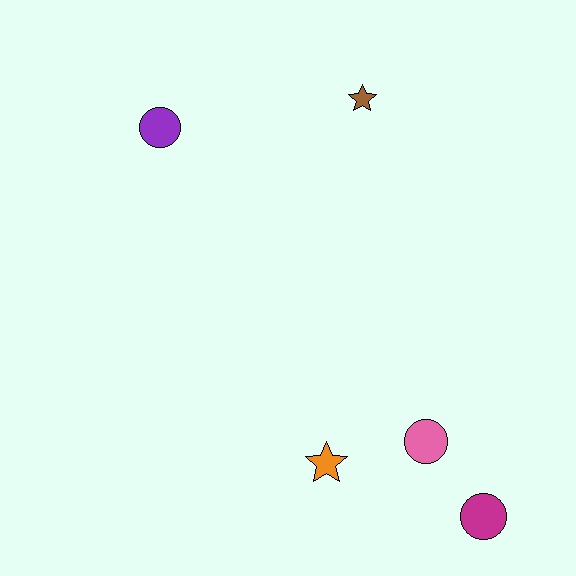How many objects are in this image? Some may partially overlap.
There are 5 objects.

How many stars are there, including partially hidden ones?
There are 2 stars.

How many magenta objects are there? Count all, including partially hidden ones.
There is 1 magenta object.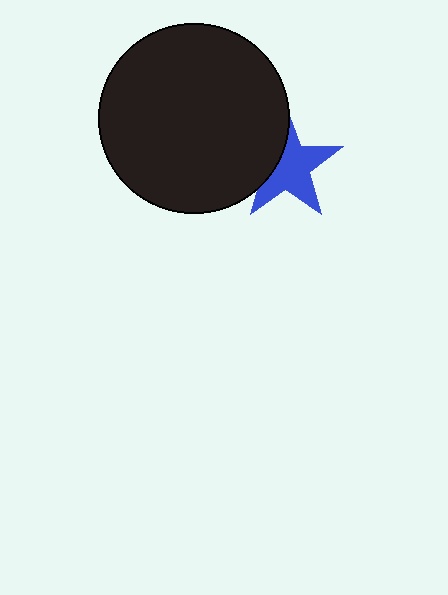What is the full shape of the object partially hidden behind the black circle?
The partially hidden object is a blue star.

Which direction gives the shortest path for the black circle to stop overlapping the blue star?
Moving left gives the shortest separation.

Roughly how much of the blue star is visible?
Most of it is visible (roughly 66%).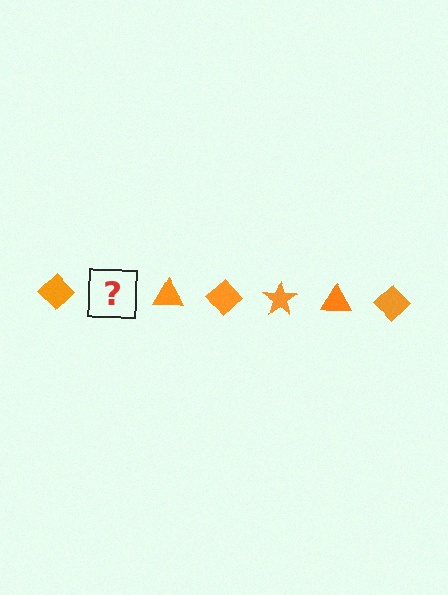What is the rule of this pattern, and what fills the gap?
The rule is that the pattern cycles through diamond, star, triangle shapes in orange. The gap should be filled with an orange star.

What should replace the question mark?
The question mark should be replaced with an orange star.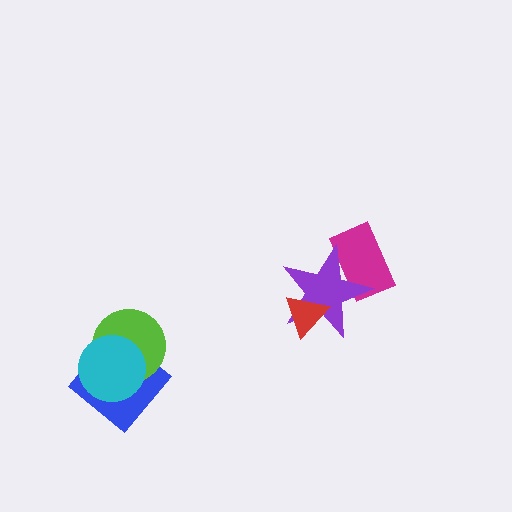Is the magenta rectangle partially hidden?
Yes, it is partially covered by another shape.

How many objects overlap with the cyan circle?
2 objects overlap with the cyan circle.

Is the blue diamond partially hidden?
Yes, it is partially covered by another shape.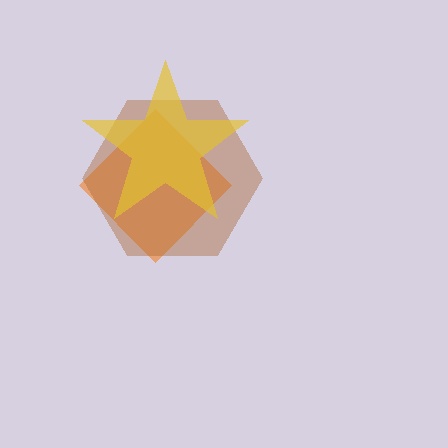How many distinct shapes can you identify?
There are 3 distinct shapes: an orange diamond, a brown hexagon, a yellow star.